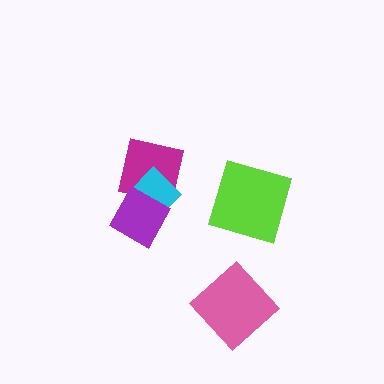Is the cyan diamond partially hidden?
Yes, it is partially covered by another shape.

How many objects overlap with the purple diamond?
2 objects overlap with the purple diamond.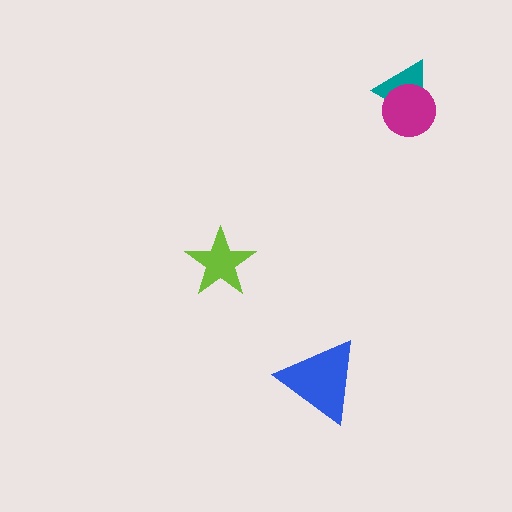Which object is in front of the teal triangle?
The magenta circle is in front of the teal triangle.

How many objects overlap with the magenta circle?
1 object overlaps with the magenta circle.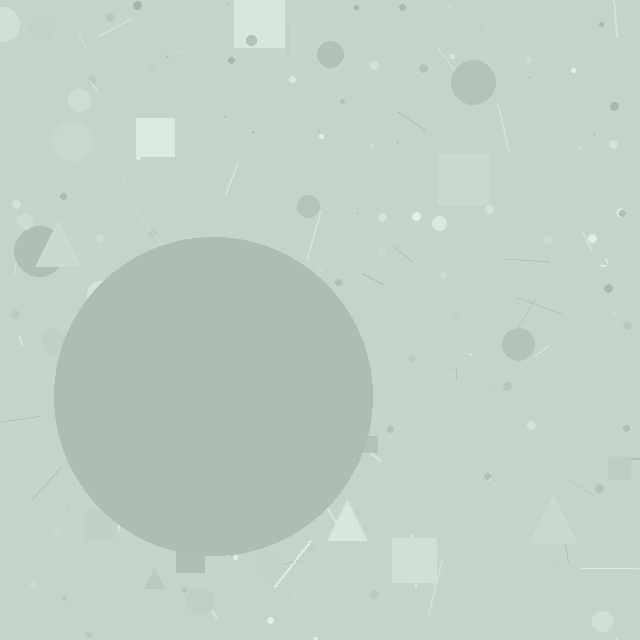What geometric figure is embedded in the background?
A circle is embedded in the background.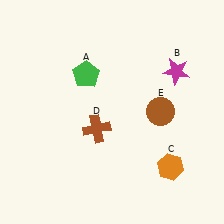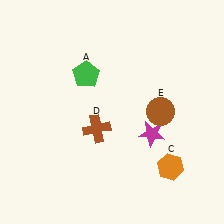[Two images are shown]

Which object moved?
The magenta star (B) moved down.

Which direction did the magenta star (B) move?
The magenta star (B) moved down.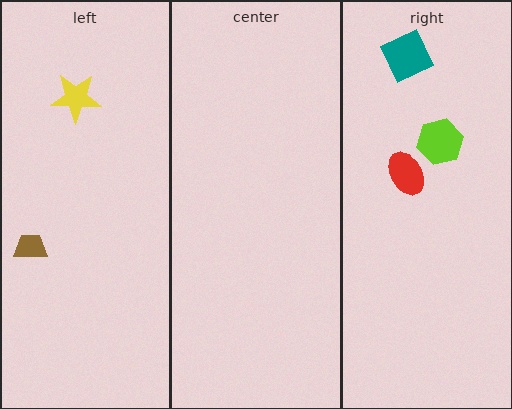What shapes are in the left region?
The brown trapezoid, the yellow star.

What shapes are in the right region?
The lime hexagon, the red ellipse, the teal square.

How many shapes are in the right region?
3.